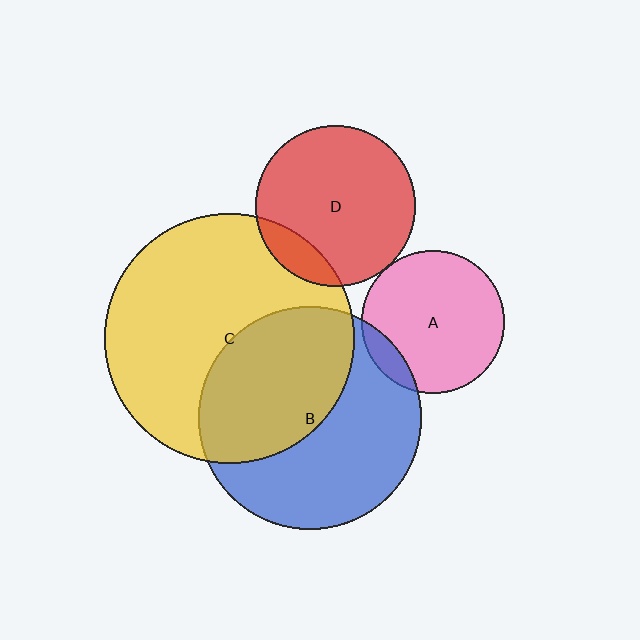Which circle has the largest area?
Circle C (yellow).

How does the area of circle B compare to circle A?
Approximately 2.4 times.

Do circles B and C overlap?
Yes.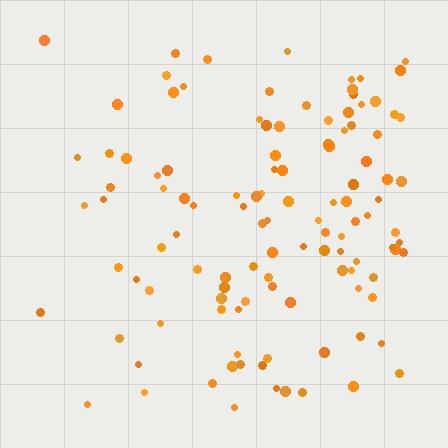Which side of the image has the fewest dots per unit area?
The left.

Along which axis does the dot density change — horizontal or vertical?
Horizontal.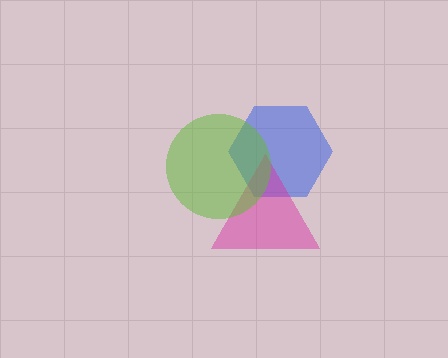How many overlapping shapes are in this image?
There are 3 overlapping shapes in the image.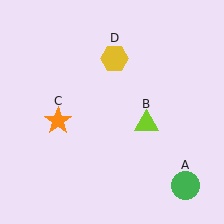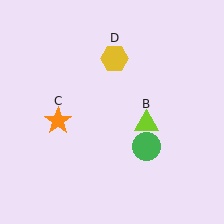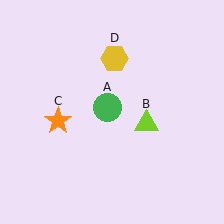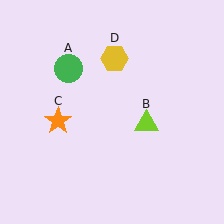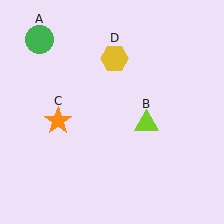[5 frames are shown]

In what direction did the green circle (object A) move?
The green circle (object A) moved up and to the left.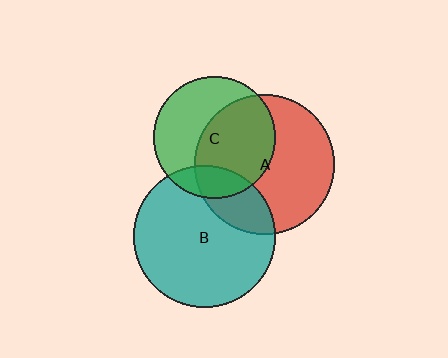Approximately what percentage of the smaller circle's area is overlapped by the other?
Approximately 55%.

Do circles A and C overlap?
Yes.